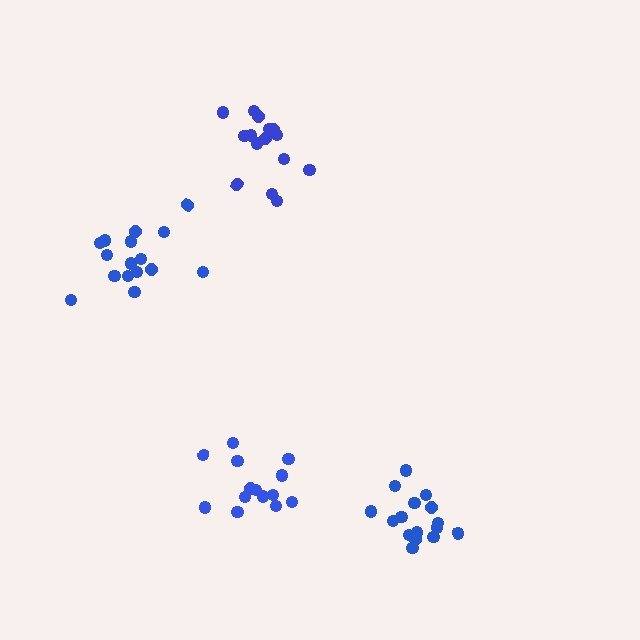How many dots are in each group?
Group 1: 15 dots, Group 2: 14 dots, Group 3: 16 dots, Group 4: 16 dots (61 total).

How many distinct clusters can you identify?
There are 4 distinct clusters.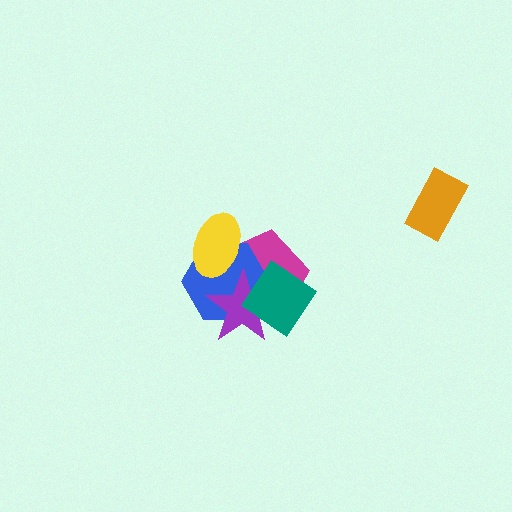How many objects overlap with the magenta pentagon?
4 objects overlap with the magenta pentagon.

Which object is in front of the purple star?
The teal diamond is in front of the purple star.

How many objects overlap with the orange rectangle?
0 objects overlap with the orange rectangle.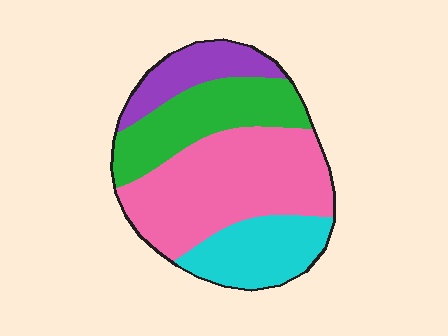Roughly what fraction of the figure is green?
Green takes up about one quarter (1/4) of the figure.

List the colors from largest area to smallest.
From largest to smallest: pink, green, cyan, purple.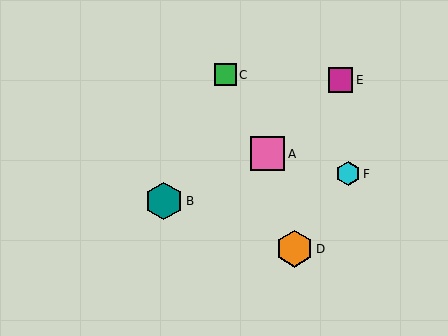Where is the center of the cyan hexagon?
The center of the cyan hexagon is at (348, 174).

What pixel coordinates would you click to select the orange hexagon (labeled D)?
Click at (295, 249) to select the orange hexagon D.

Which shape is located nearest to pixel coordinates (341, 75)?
The magenta square (labeled E) at (341, 80) is nearest to that location.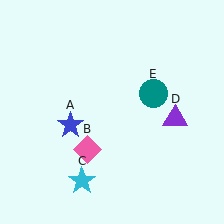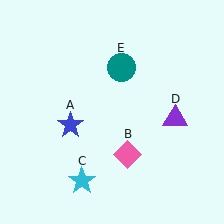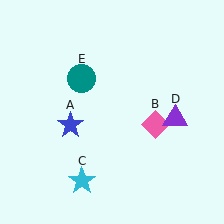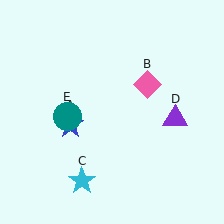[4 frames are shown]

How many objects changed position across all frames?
2 objects changed position: pink diamond (object B), teal circle (object E).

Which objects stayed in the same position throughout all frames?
Blue star (object A) and cyan star (object C) and purple triangle (object D) remained stationary.